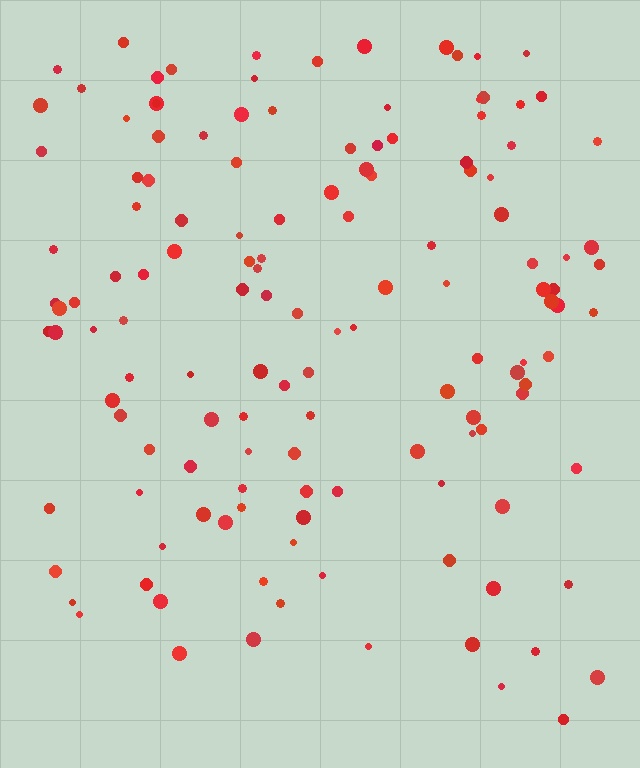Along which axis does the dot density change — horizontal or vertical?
Vertical.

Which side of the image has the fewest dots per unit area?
The bottom.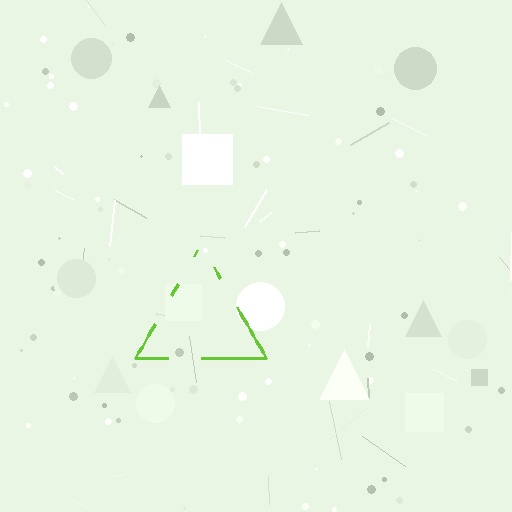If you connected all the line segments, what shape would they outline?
They would outline a triangle.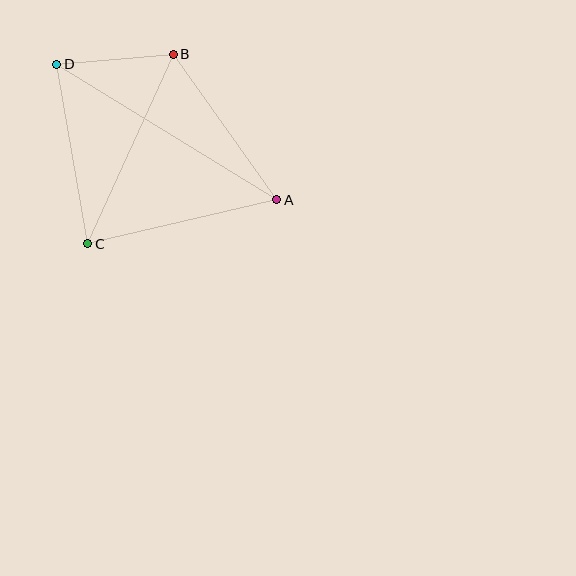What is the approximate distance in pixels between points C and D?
The distance between C and D is approximately 182 pixels.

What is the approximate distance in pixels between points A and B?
The distance between A and B is approximately 178 pixels.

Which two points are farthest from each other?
Points A and D are farthest from each other.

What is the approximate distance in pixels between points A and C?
The distance between A and C is approximately 194 pixels.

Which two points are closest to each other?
Points B and D are closest to each other.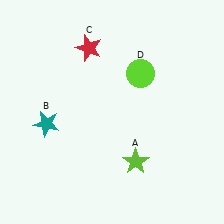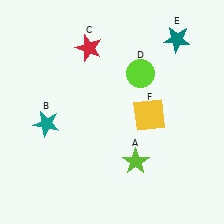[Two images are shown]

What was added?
A teal star (E), a yellow square (F) were added in Image 2.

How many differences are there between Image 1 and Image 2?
There are 2 differences between the two images.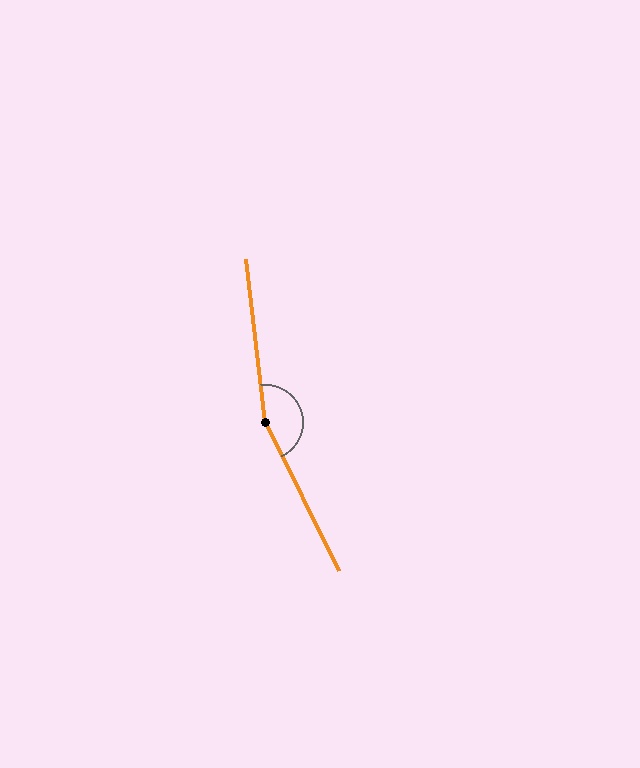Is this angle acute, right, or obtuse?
It is obtuse.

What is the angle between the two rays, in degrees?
Approximately 160 degrees.